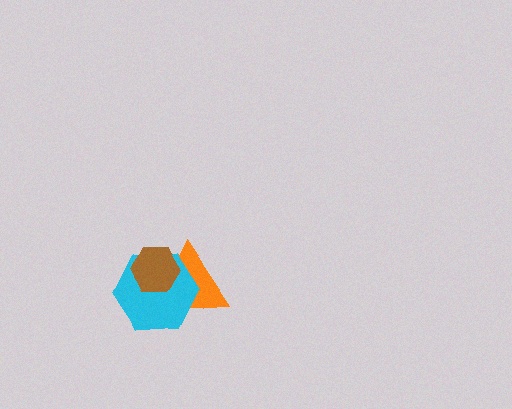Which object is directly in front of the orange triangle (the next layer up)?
The cyan hexagon is directly in front of the orange triangle.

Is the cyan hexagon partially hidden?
Yes, it is partially covered by another shape.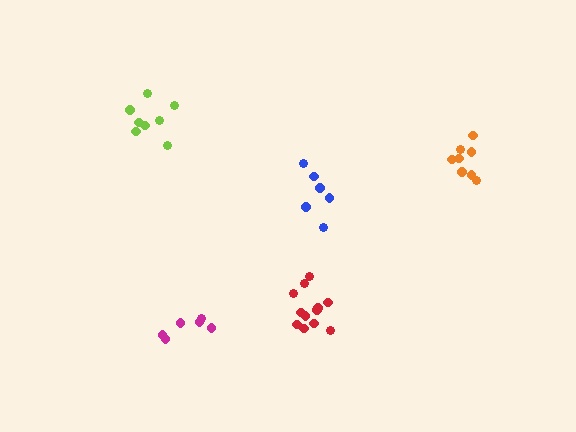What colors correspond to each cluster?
The clusters are colored: blue, magenta, red, orange, lime.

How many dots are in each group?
Group 1: 6 dots, Group 2: 6 dots, Group 3: 12 dots, Group 4: 8 dots, Group 5: 8 dots (40 total).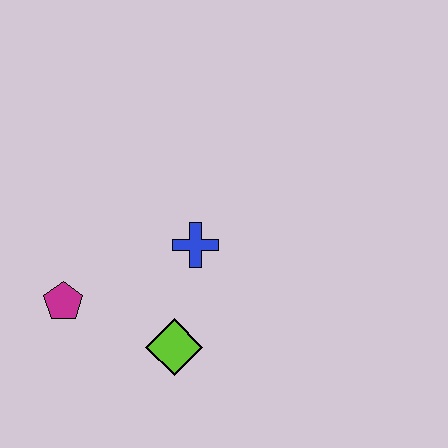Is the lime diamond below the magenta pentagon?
Yes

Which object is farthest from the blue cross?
The magenta pentagon is farthest from the blue cross.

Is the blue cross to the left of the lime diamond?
No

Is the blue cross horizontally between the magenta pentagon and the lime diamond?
No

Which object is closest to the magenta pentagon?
The lime diamond is closest to the magenta pentagon.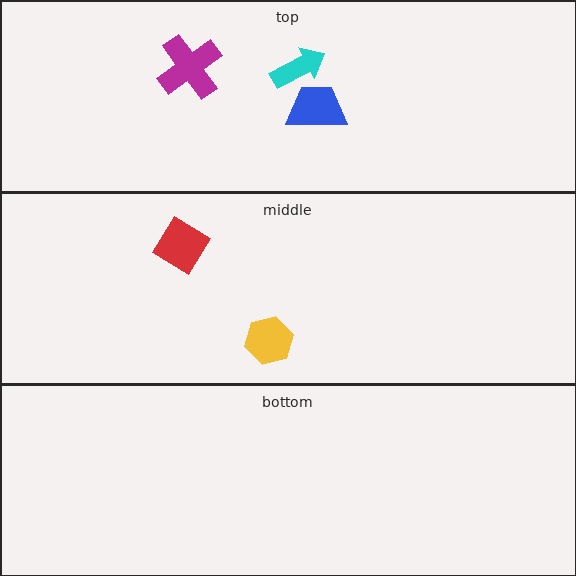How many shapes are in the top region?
3.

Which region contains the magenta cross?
The top region.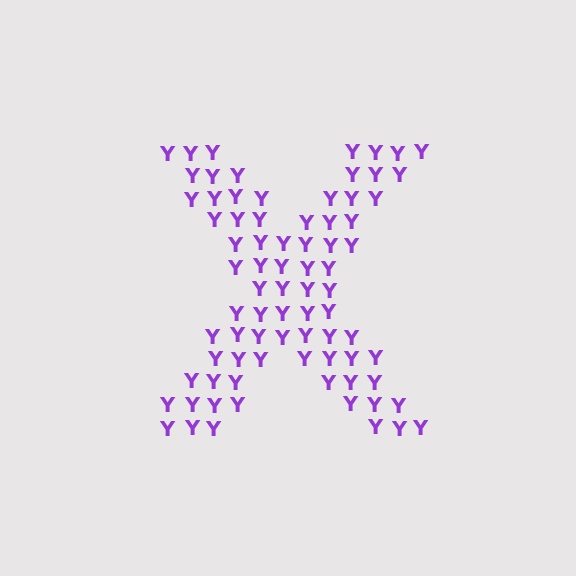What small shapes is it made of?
It is made of small letter Y's.